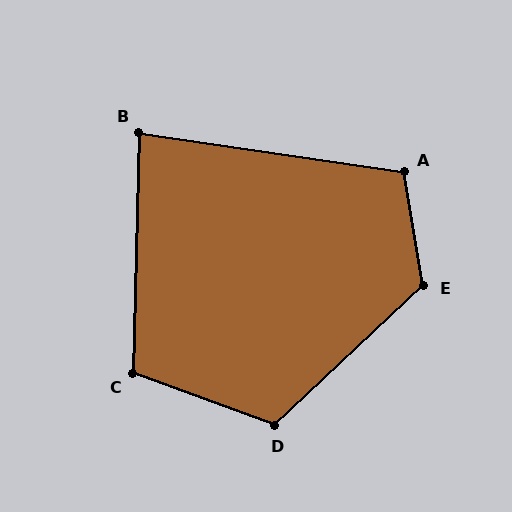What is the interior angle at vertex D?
Approximately 117 degrees (obtuse).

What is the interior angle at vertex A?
Approximately 108 degrees (obtuse).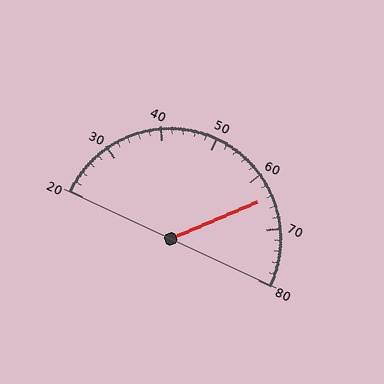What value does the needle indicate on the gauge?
The needle indicates approximately 64.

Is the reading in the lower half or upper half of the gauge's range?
The reading is in the upper half of the range (20 to 80).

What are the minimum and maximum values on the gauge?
The gauge ranges from 20 to 80.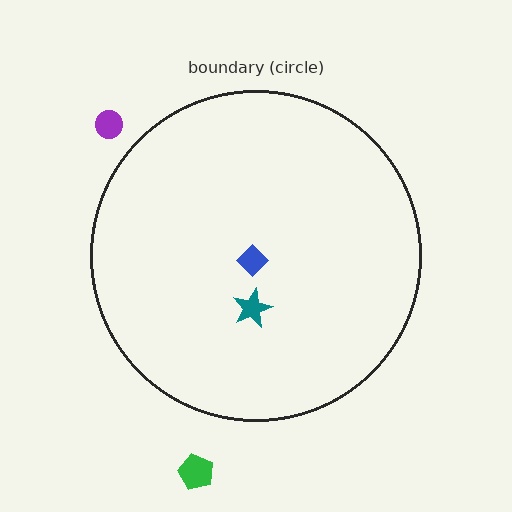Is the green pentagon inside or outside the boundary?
Outside.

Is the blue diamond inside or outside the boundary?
Inside.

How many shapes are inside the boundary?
2 inside, 2 outside.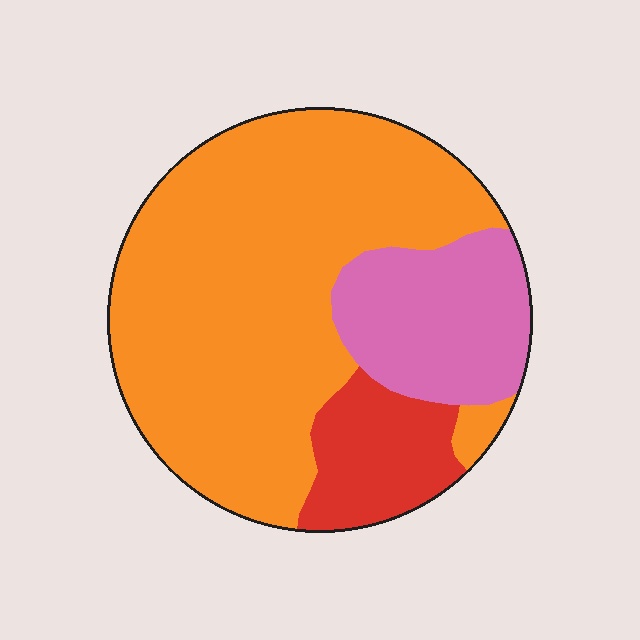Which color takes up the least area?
Red, at roughly 15%.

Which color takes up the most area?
Orange, at roughly 65%.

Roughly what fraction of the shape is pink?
Pink takes up between a sixth and a third of the shape.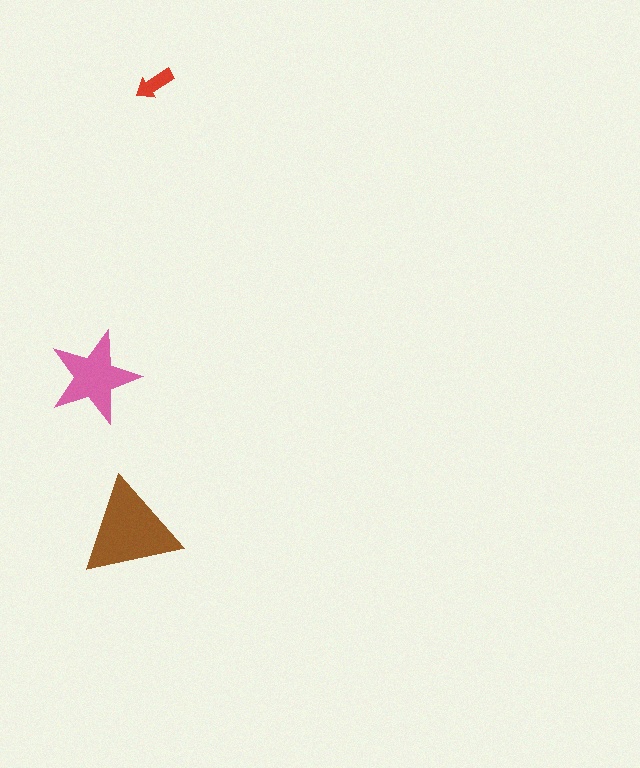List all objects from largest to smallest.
The brown triangle, the pink star, the red arrow.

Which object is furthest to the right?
The red arrow is rightmost.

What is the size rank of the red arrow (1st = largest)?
3rd.